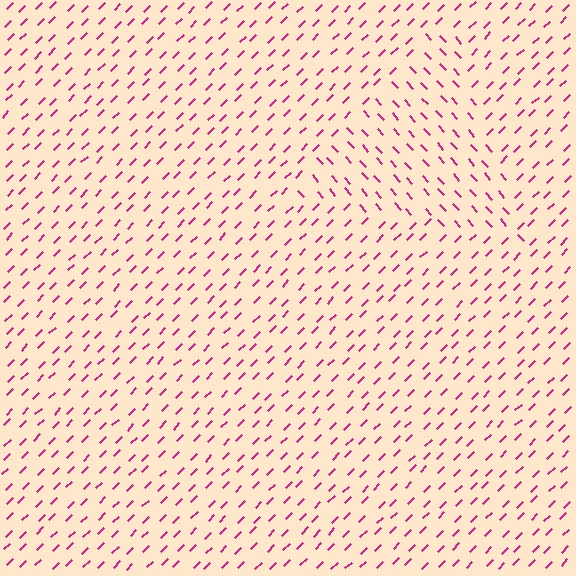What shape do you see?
I see a triangle.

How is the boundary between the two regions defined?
The boundary is defined purely by a change in line orientation (approximately 87 degrees difference). All lines are the same color and thickness.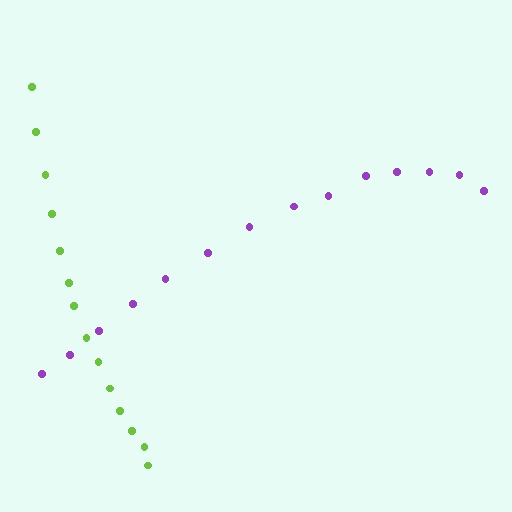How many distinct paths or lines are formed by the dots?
There are 2 distinct paths.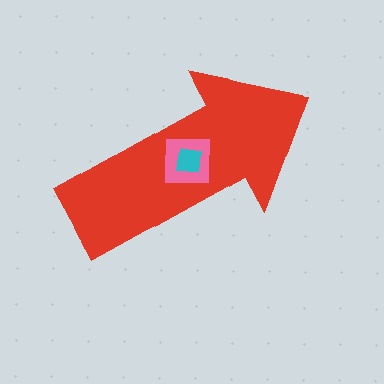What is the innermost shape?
The cyan square.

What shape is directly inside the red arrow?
The pink square.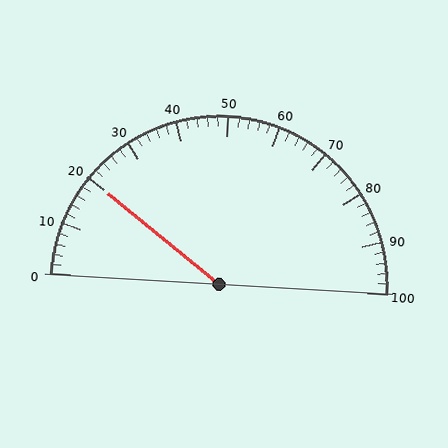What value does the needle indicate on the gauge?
The needle indicates approximately 20.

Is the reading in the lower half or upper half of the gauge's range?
The reading is in the lower half of the range (0 to 100).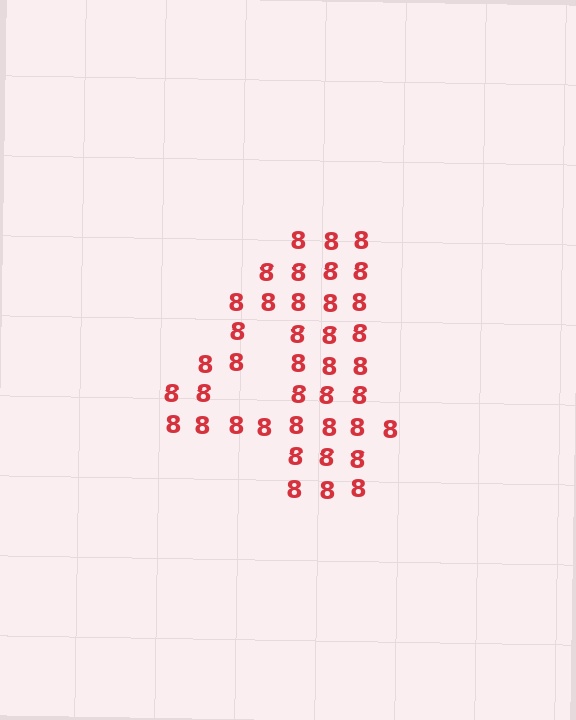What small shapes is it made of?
It is made of small digit 8's.